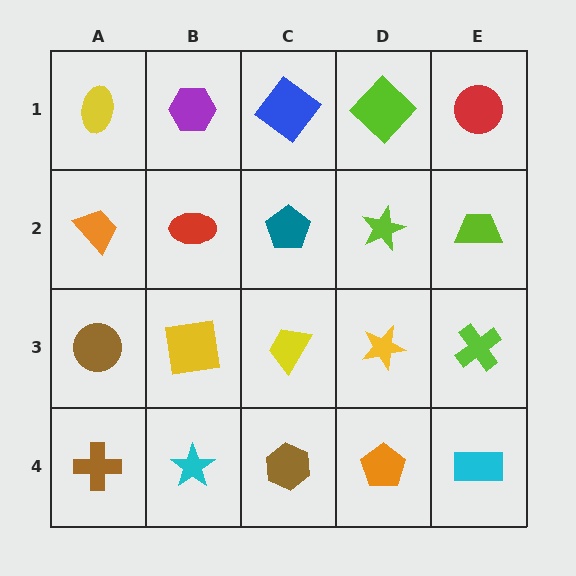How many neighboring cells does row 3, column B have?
4.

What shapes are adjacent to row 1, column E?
A lime trapezoid (row 2, column E), a lime diamond (row 1, column D).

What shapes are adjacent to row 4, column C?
A yellow trapezoid (row 3, column C), a cyan star (row 4, column B), an orange pentagon (row 4, column D).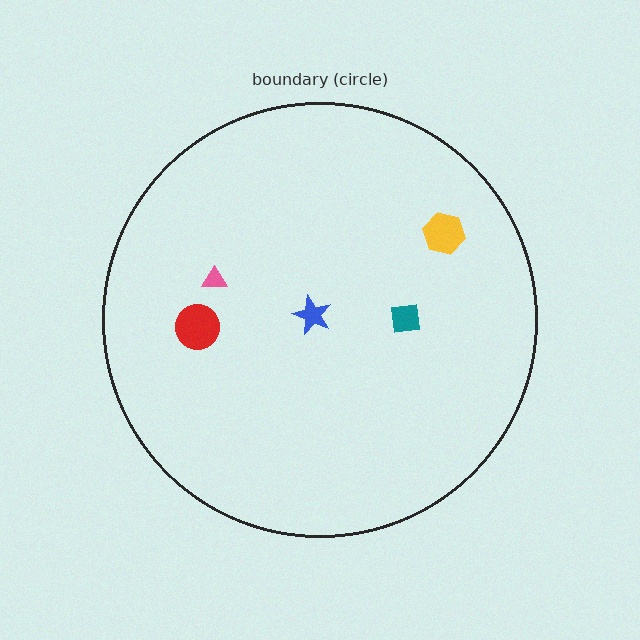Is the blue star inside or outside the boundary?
Inside.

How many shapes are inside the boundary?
5 inside, 0 outside.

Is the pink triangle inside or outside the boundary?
Inside.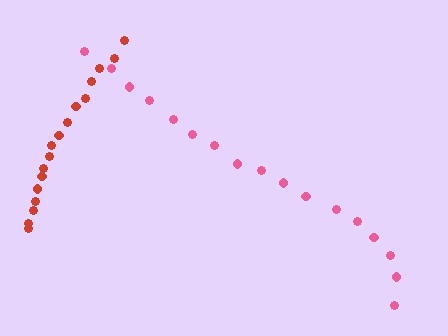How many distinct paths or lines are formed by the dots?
There are 2 distinct paths.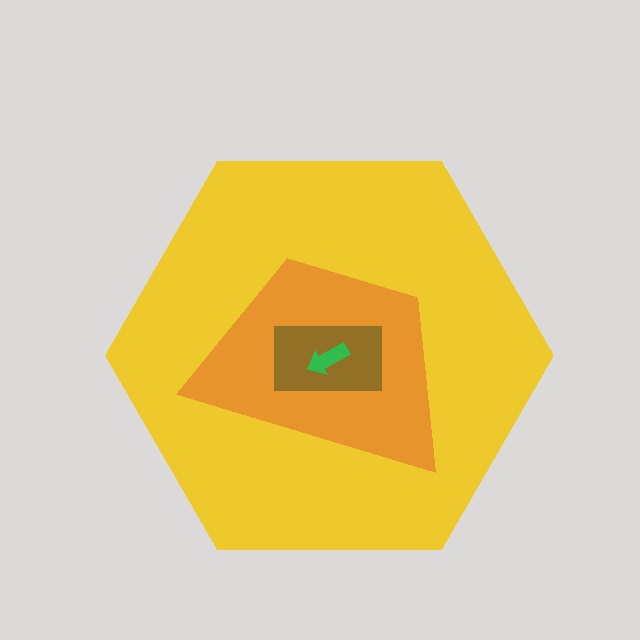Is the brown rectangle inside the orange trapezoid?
Yes.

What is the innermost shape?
The green arrow.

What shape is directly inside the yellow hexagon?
The orange trapezoid.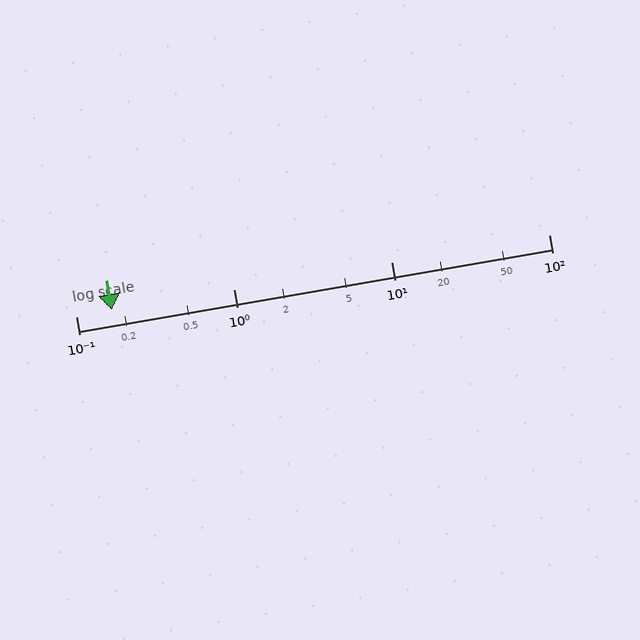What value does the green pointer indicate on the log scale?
The pointer indicates approximately 0.17.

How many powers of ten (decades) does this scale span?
The scale spans 3 decades, from 0.1 to 100.